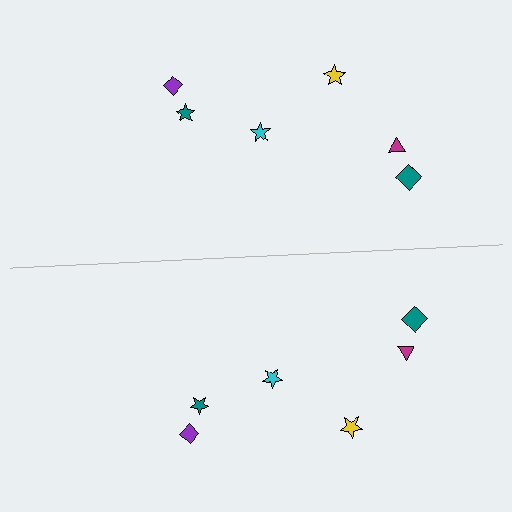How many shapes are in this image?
There are 12 shapes in this image.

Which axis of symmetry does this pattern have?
The pattern has a horizontal axis of symmetry running through the center of the image.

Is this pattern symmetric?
Yes, this pattern has bilateral (reflection) symmetry.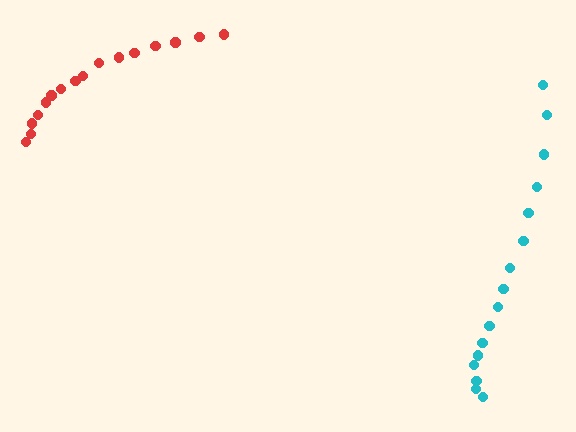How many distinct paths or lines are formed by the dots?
There are 2 distinct paths.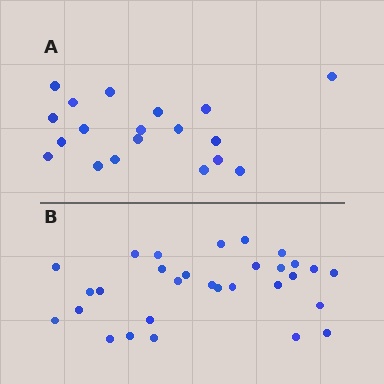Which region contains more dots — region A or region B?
Region B (the bottom region) has more dots.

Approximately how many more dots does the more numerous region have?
Region B has roughly 12 or so more dots than region A.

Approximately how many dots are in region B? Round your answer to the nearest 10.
About 30 dots.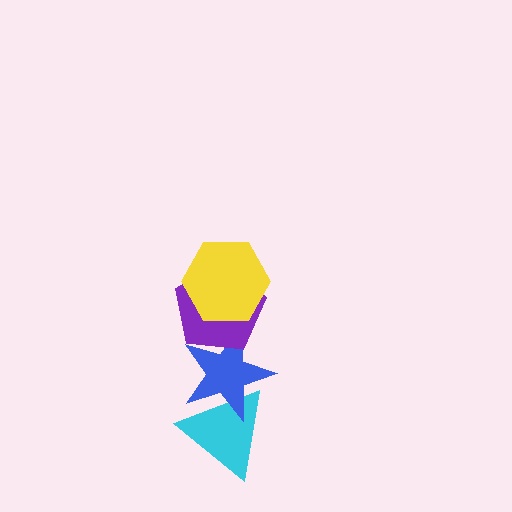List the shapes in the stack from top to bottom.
From top to bottom: the yellow hexagon, the purple pentagon, the blue star, the cyan triangle.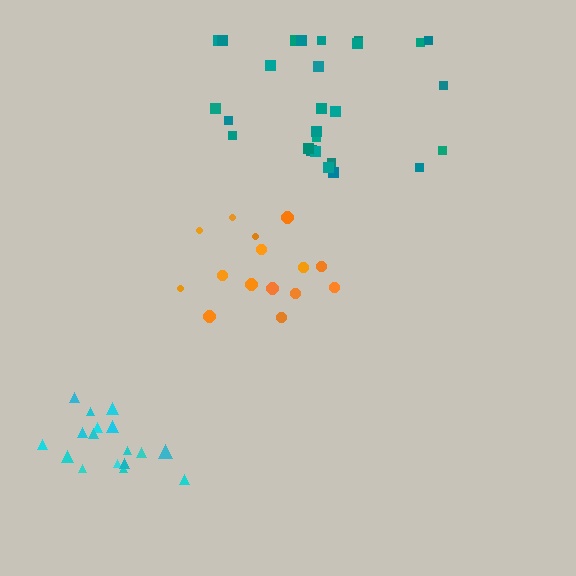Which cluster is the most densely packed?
Cyan.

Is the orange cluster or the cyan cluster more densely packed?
Cyan.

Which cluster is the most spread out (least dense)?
Orange.